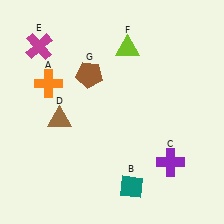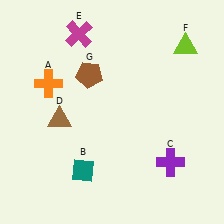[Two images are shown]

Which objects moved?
The objects that moved are: the teal diamond (B), the magenta cross (E), the lime triangle (F).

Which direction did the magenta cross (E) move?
The magenta cross (E) moved right.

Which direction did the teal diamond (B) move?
The teal diamond (B) moved left.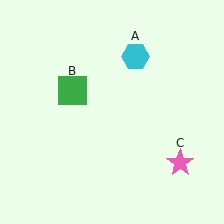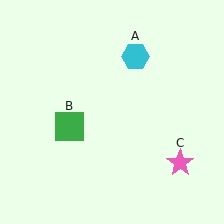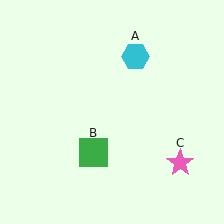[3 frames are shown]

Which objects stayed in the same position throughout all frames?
Cyan hexagon (object A) and pink star (object C) remained stationary.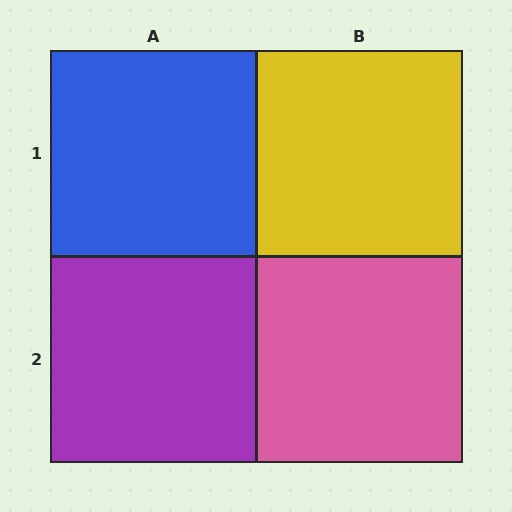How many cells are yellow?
1 cell is yellow.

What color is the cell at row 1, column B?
Yellow.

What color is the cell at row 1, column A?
Blue.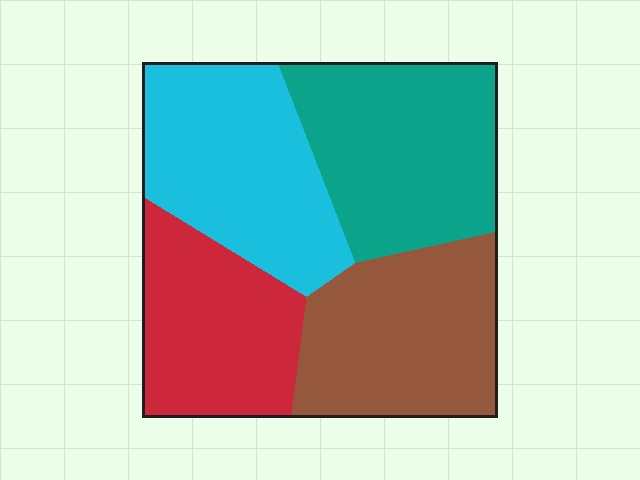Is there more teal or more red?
Teal.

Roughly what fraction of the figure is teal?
Teal covers roughly 25% of the figure.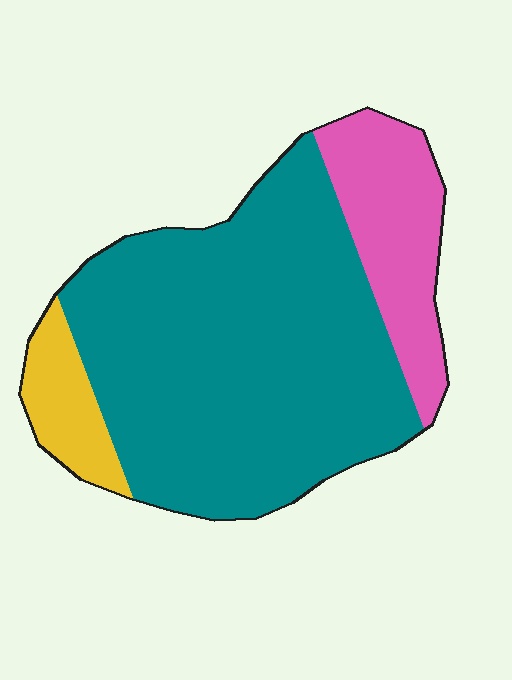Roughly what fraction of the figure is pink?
Pink covers around 20% of the figure.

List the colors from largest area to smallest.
From largest to smallest: teal, pink, yellow.